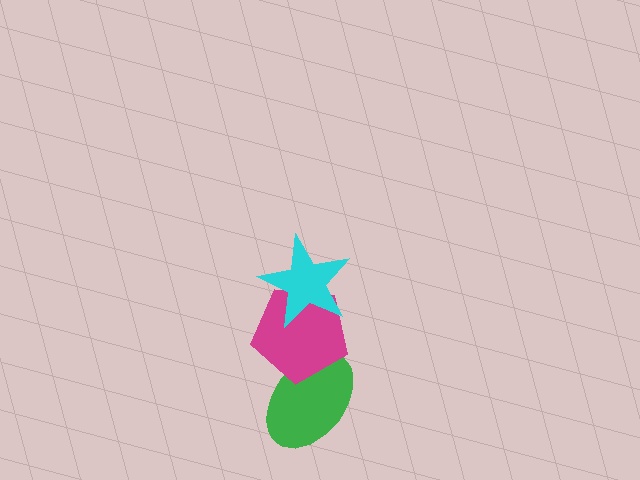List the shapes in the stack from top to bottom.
From top to bottom: the cyan star, the magenta pentagon, the green ellipse.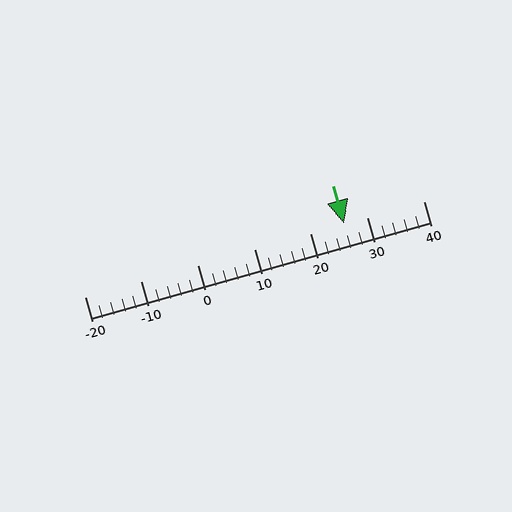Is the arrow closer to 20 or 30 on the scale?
The arrow is closer to 30.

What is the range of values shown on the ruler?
The ruler shows values from -20 to 40.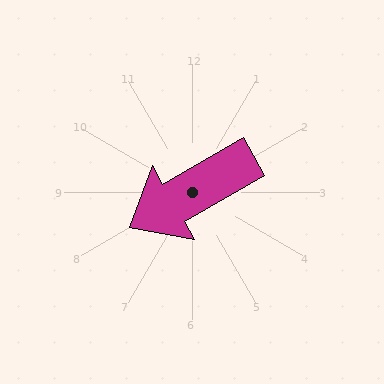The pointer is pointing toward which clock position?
Roughly 8 o'clock.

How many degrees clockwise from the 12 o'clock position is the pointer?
Approximately 240 degrees.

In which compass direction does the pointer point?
Southwest.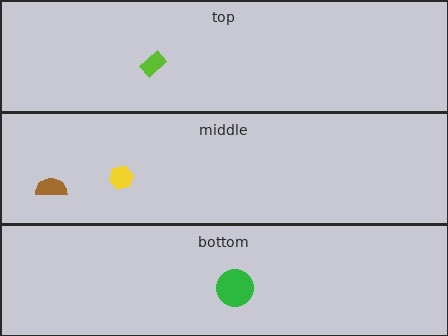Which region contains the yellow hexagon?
The middle region.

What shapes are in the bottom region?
The green circle.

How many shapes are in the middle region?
2.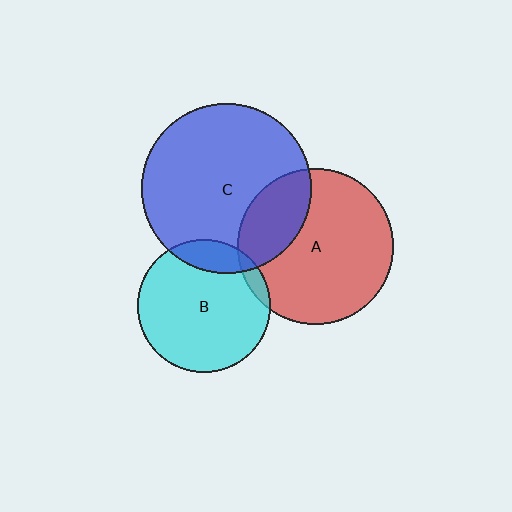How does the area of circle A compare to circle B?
Approximately 1.4 times.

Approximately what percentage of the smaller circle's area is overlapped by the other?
Approximately 5%.